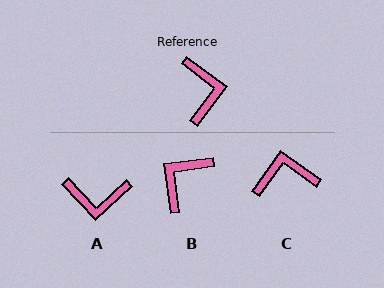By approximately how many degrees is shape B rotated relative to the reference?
Approximately 135 degrees counter-clockwise.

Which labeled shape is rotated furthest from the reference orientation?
B, about 135 degrees away.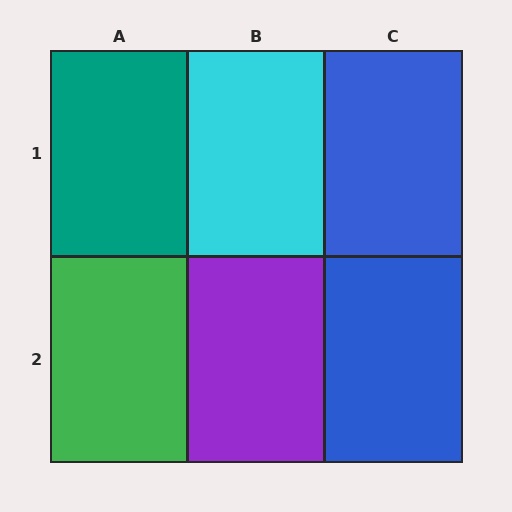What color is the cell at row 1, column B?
Cyan.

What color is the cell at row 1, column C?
Blue.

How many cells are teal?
1 cell is teal.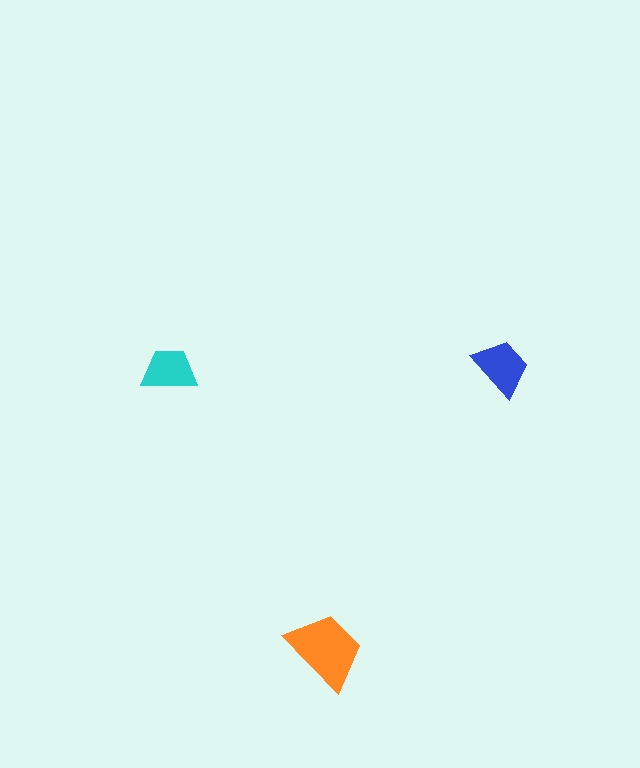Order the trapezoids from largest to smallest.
the orange one, the blue one, the cyan one.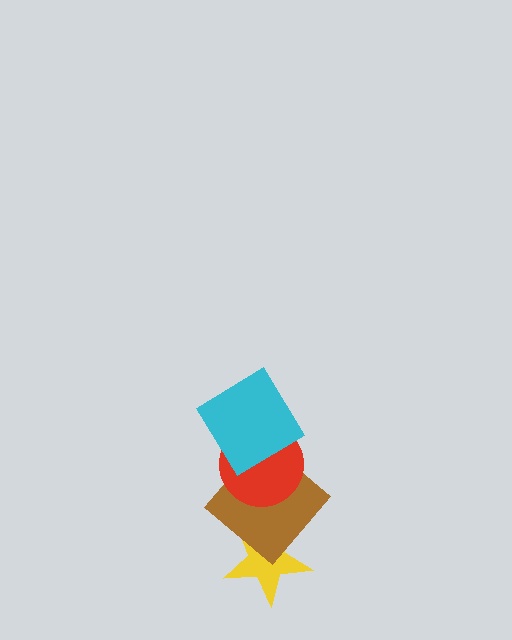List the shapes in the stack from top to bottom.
From top to bottom: the cyan diamond, the red circle, the brown diamond, the yellow star.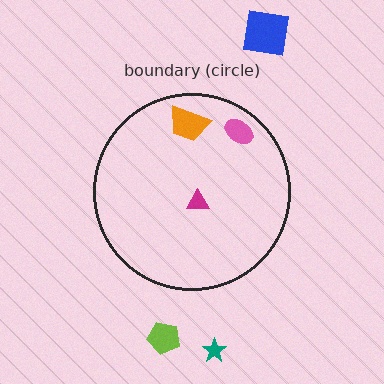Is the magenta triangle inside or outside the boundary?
Inside.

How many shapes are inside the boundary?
3 inside, 3 outside.